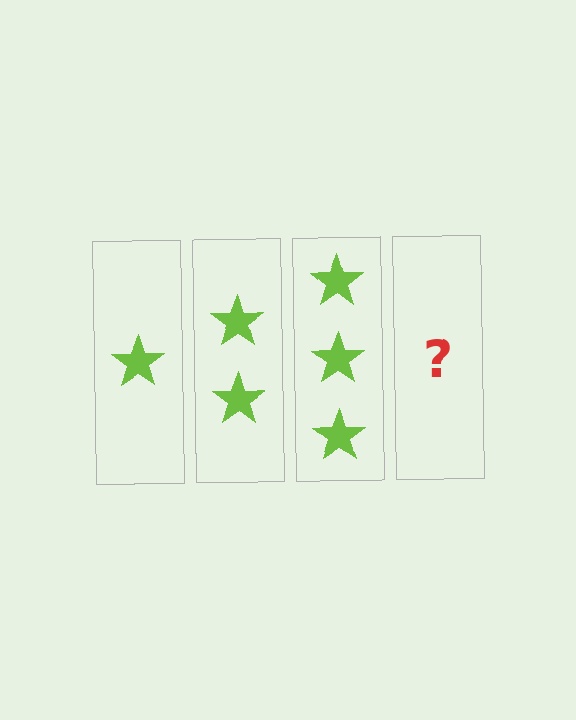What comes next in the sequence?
The next element should be 4 stars.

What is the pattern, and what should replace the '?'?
The pattern is that each step adds one more star. The '?' should be 4 stars.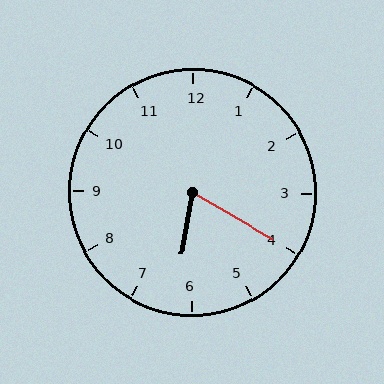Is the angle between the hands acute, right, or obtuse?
It is acute.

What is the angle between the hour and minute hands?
Approximately 70 degrees.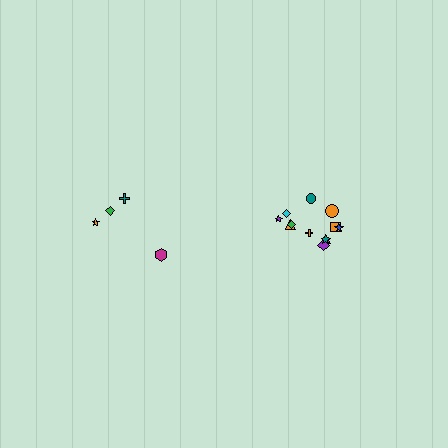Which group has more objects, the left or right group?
The right group.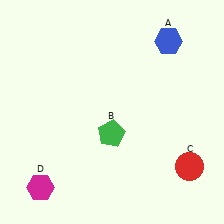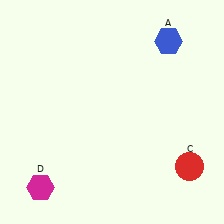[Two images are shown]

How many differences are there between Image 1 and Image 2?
There is 1 difference between the two images.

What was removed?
The green pentagon (B) was removed in Image 2.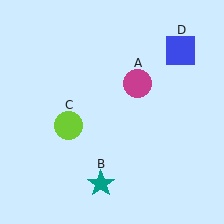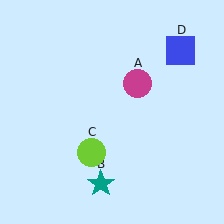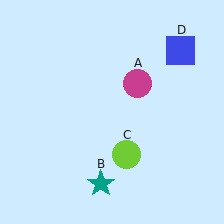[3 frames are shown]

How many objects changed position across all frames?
1 object changed position: lime circle (object C).